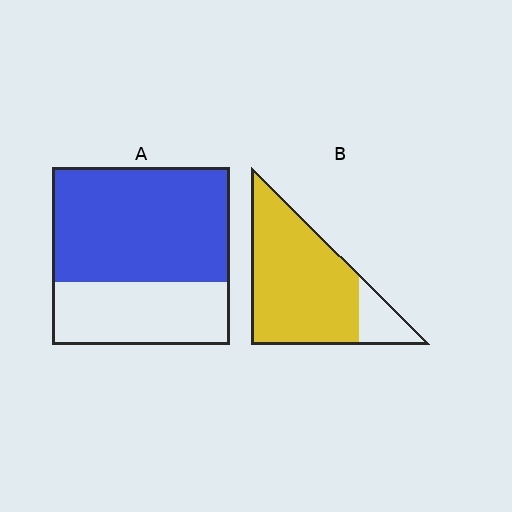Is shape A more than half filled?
Yes.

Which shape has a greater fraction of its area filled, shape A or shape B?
Shape B.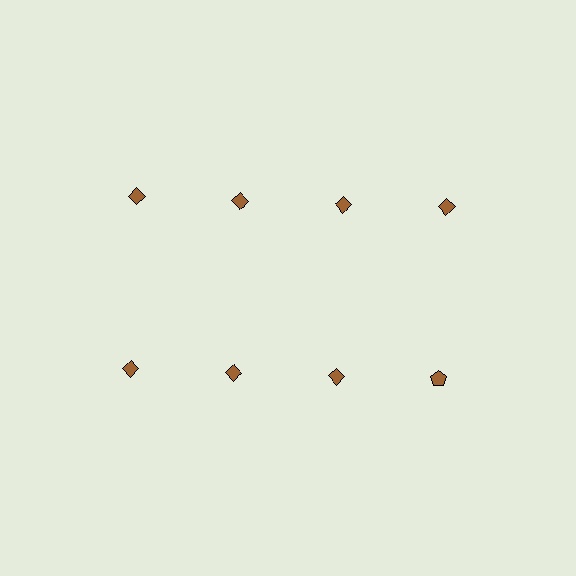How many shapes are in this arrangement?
There are 8 shapes arranged in a grid pattern.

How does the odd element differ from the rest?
It has a different shape: pentagon instead of diamond.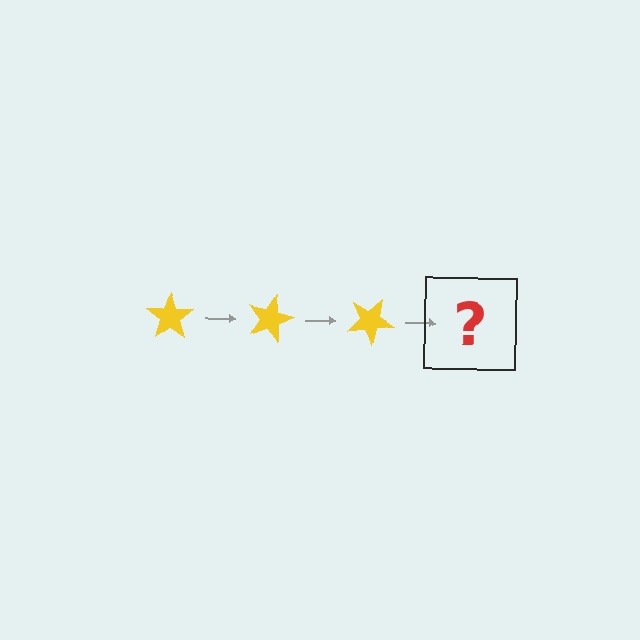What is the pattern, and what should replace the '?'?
The pattern is that the star rotates 15 degrees each step. The '?' should be a yellow star rotated 45 degrees.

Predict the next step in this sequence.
The next step is a yellow star rotated 45 degrees.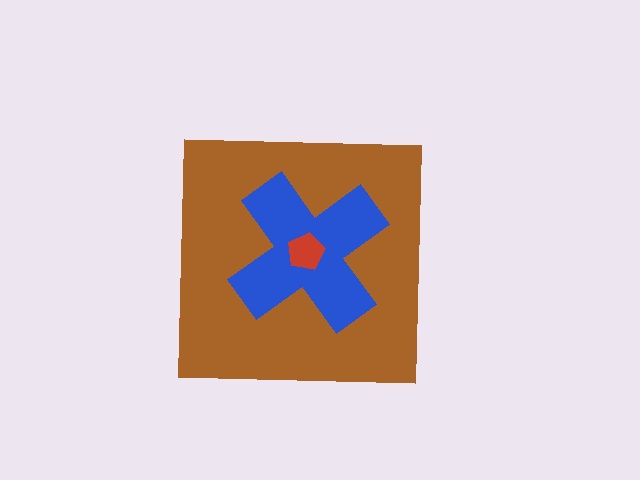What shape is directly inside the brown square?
The blue cross.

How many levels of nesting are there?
3.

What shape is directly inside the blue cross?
The red pentagon.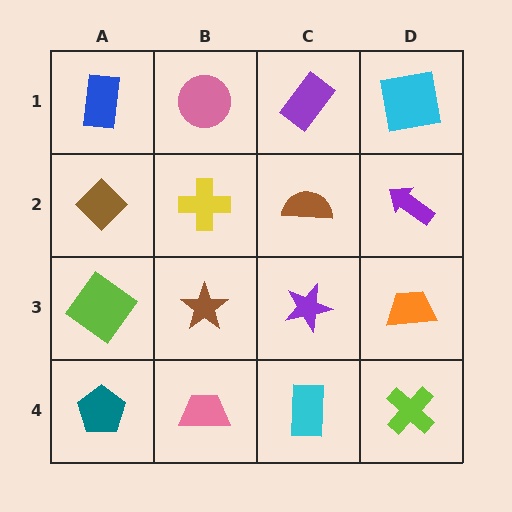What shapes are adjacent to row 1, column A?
A brown diamond (row 2, column A), a pink circle (row 1, column B).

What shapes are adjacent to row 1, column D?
A purple arrow (row 2, column D), a purple rectangle (row 1, column C).